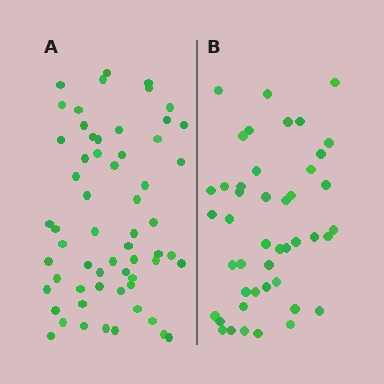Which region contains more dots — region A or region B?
Region A (the left region) has more dots.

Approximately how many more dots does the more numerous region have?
Region A has approximately 15 more dots than region B.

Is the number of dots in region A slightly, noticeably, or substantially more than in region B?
Region A has noticeably more, but not dramatically so. The ratio is roughly 1.3 to 1.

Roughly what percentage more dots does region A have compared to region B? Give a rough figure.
About 35% more.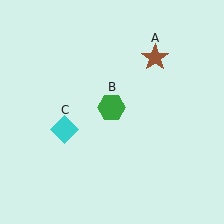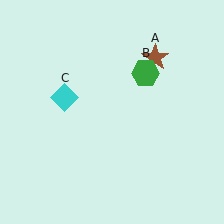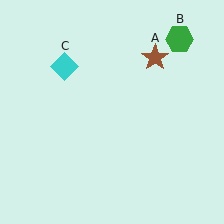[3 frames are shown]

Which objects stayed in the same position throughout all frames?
Brown star (object A) remained stationary.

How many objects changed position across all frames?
2 objects changed position: green hexagon (object B), cyan diamond (object C).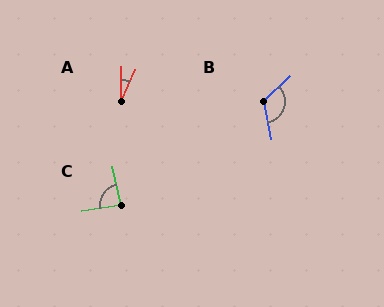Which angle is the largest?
B, at approximately 123 degrees.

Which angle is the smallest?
A, at approximately 23 degrees.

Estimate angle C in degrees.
Approximately 87 degrees.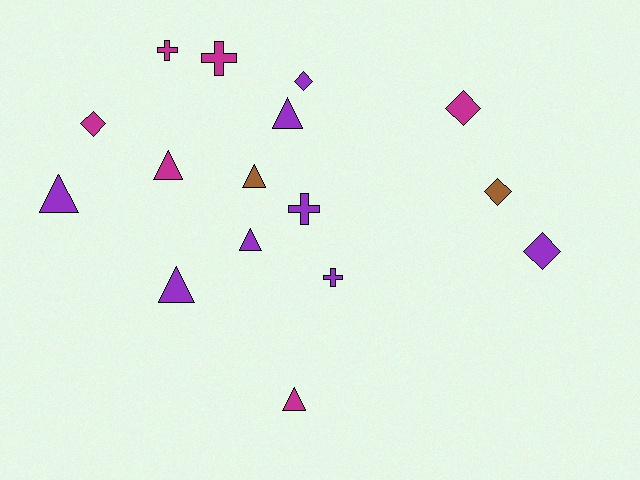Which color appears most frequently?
Purple, with 8 objects.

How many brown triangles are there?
There is 1 brown triangle.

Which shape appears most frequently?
Triangle, with 7 objects.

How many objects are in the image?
There are 16 objects.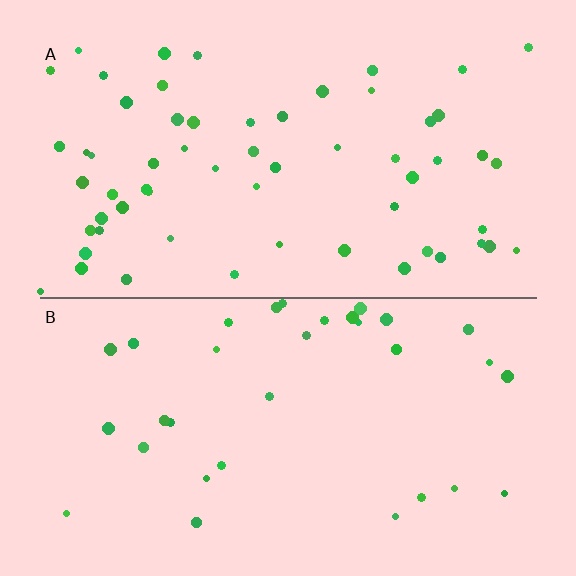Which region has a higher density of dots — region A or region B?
A (the top).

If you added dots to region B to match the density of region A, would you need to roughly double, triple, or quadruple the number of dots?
Approximately double.